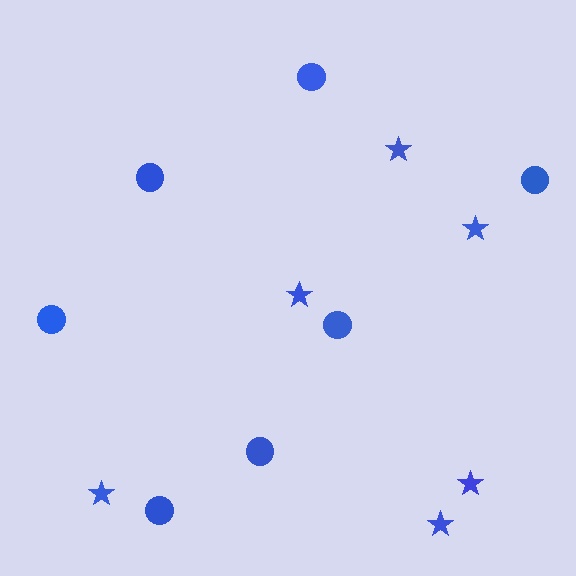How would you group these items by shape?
There are 2 groups: one group of stars (6) and one group of circles (7).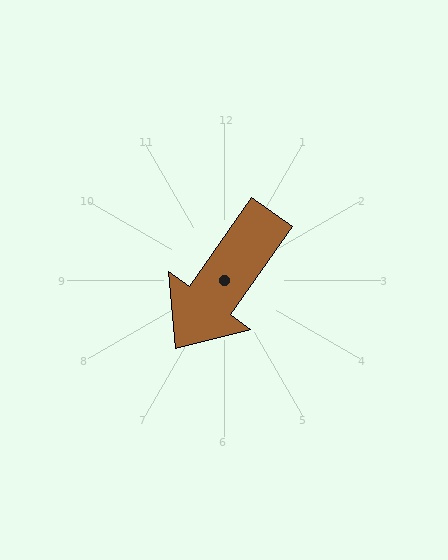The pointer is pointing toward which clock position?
Roughly 7 o'clock.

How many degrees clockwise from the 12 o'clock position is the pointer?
Approximately 215 degrees.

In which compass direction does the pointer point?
Southwest.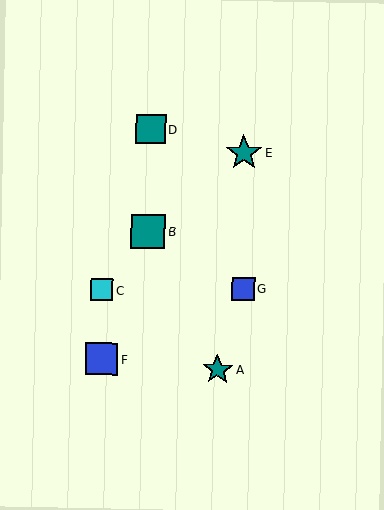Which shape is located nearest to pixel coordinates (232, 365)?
The teal star (labeled A) at (217, 369) is nearest to that location.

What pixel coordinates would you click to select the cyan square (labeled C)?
Click at (102, 290) to select the cyan square C.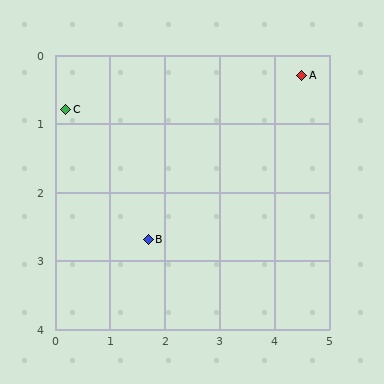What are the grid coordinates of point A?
Point A is at approximately (4.5, 0.3).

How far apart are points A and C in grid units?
Points A and C are about 4.3 grid units apart.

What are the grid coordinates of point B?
Point B is at approximately (1.7, 2.7).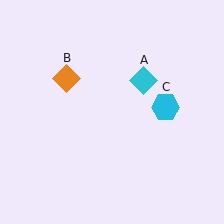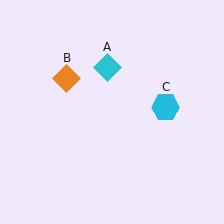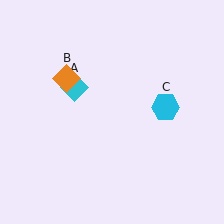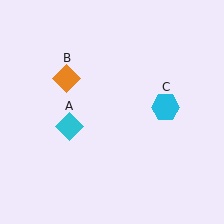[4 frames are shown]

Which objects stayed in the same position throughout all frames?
Orange diamond (object B) and cyan hexagon (object C) remained stationary.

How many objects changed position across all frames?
1 object changed position: cyan diamond (object A).